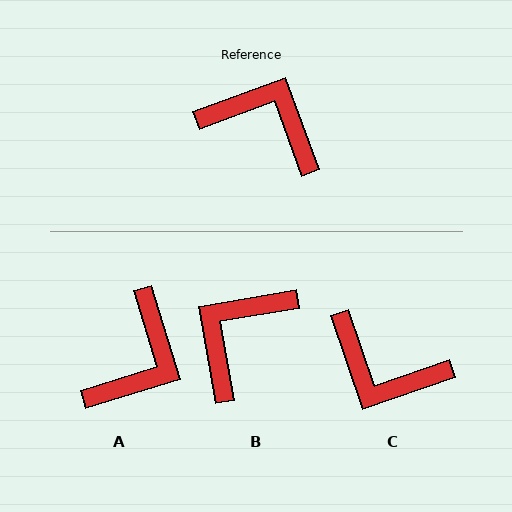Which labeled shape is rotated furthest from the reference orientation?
C, about 178 degrees away.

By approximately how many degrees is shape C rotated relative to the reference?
Approximately 178 degrees counter-clockwise.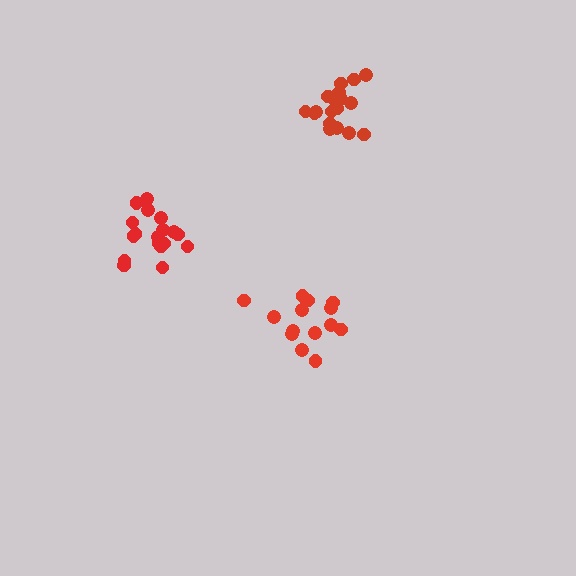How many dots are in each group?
Group 1: 18 dots, Group 2: 14 dots, Group 3: 18 dots (50 total).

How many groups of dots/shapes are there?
There are 3 groups.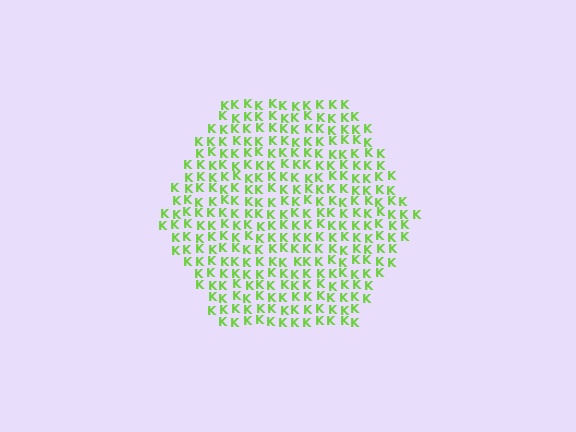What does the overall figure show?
The overall figure shows a hexagon.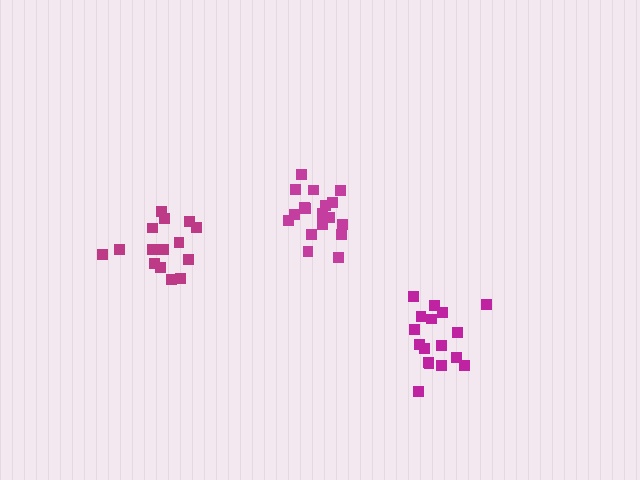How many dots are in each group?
Group 1: 18 dots, Group 2: 17 dots, Group 3: 15 dots (50 total).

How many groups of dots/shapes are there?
There are 3 groups.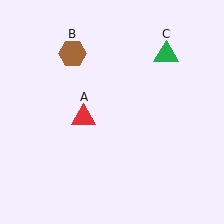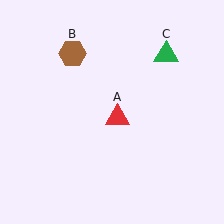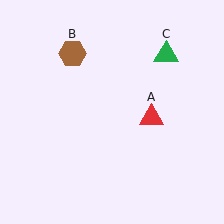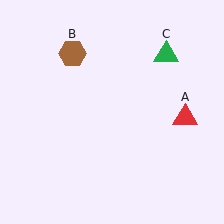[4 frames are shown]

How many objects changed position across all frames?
1 object changed position: red triangle (object A).